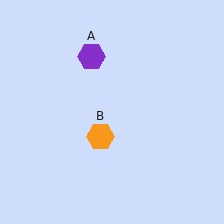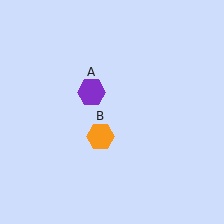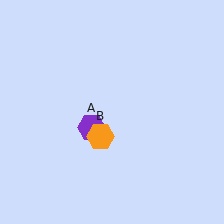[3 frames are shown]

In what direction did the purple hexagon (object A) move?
The purple hexagon (object A) moved down.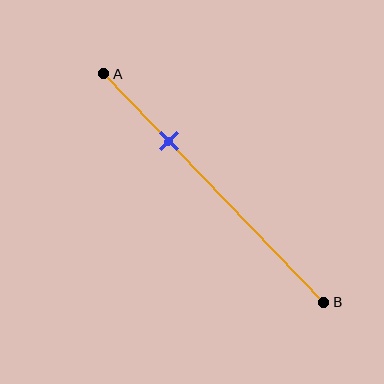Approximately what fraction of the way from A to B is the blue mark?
The blue mark is approximately 30% of the way from A to B.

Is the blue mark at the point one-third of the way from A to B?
No, the mark is at about 30% from A, not at the 33% one-third point.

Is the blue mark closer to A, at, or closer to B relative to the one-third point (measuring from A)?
The blue mark is closer to point A than the one-third point of segment AB.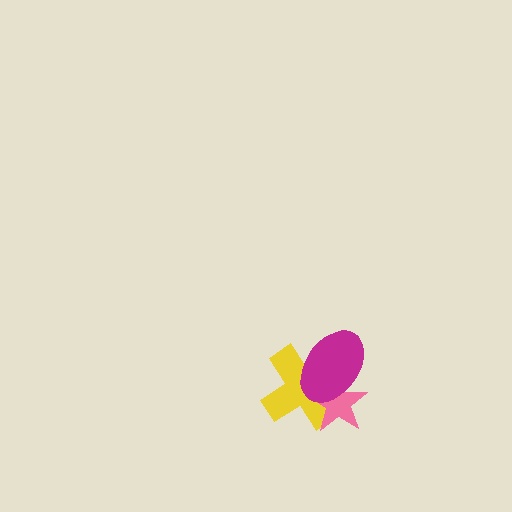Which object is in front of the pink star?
The magenta ellipse is in front of the pink star.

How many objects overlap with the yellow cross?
2 objects overlap with the yellow cross.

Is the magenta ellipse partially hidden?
No, no other shape covers it.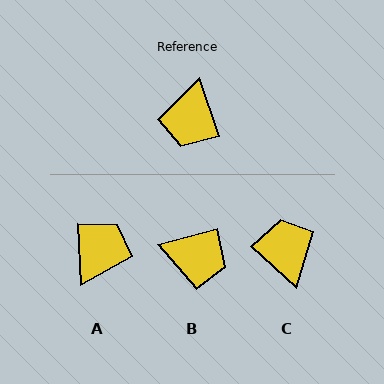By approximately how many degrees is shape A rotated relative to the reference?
Approximately 165 degrees counter-clockwise.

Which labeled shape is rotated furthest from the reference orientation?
A, about 165 degrees away.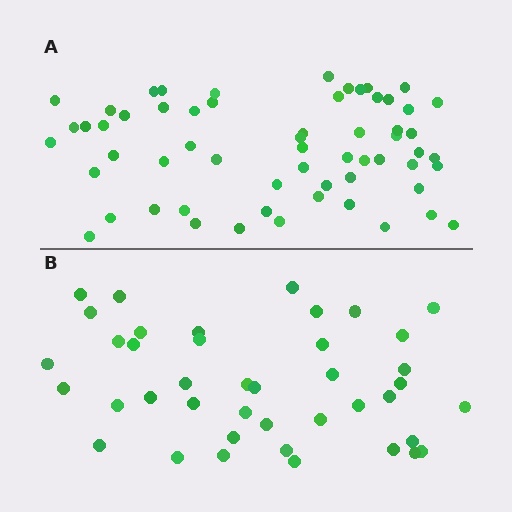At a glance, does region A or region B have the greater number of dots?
Region A (the top region) has more dots.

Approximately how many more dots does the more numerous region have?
Region A has approximately 20 more dots than region B.